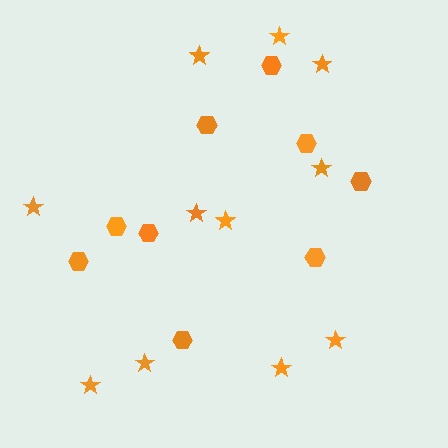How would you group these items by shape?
There are 2 groups: one group of stars (11) and one group of hexagons (9).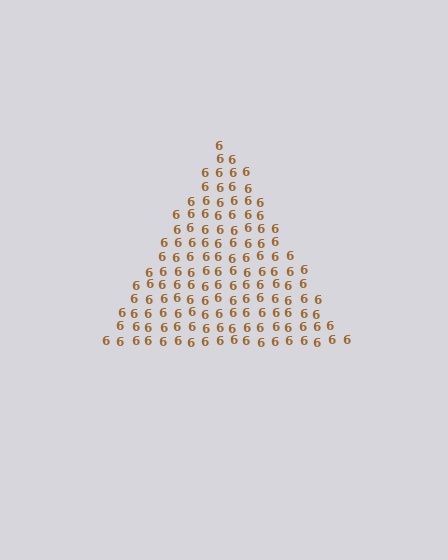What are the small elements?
The small elements are digit 6's.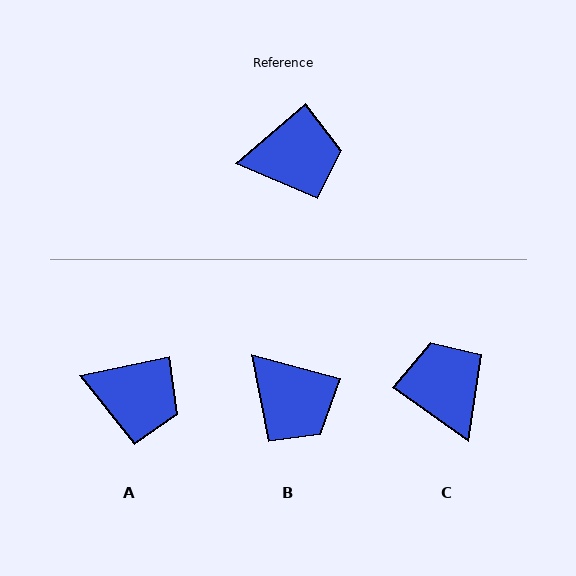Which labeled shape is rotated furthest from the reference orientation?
C, about 104 degrees away.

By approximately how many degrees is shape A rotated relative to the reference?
Approximately 28 degrees clockwise.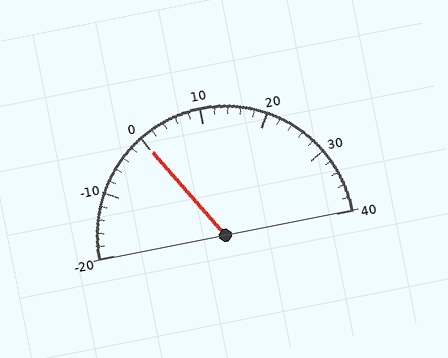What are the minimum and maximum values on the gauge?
The gauge ranges from -20 to 40.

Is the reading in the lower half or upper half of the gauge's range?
The reading is in the lower half of the range (-20 to 40).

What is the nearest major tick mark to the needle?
The nearest major tick mark is 0.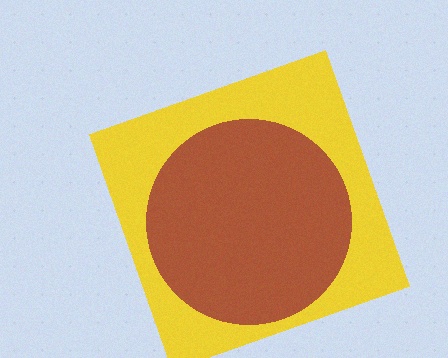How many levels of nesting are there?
2.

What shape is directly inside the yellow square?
The brown circle.